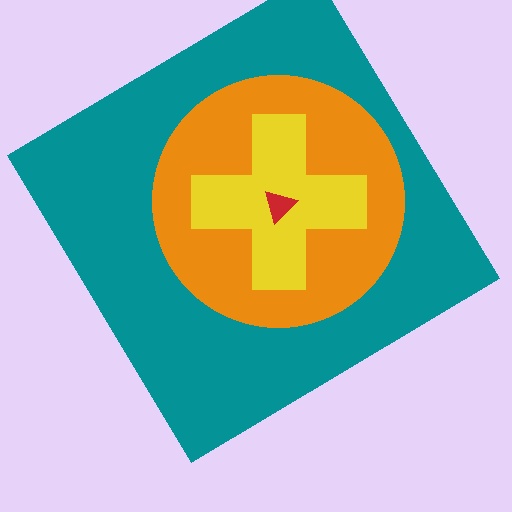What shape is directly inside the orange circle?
The yellow cross.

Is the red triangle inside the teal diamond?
Yes.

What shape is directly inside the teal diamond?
The orange circle.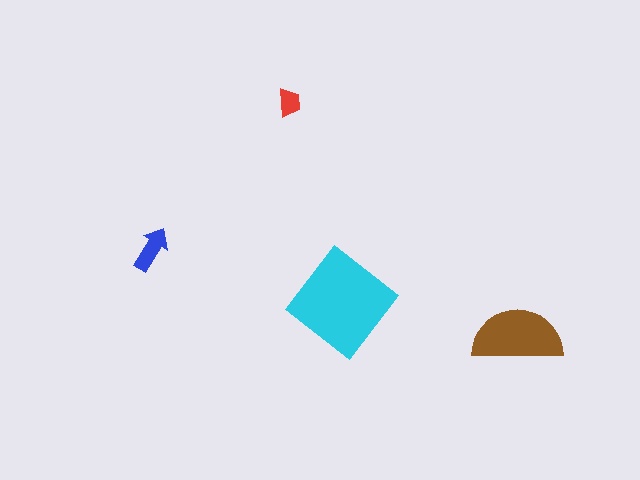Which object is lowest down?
The brown semicircle is bottommost.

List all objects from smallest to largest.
The red trapezoid, the blue arrow, the brown semicircle, the cyan diamond.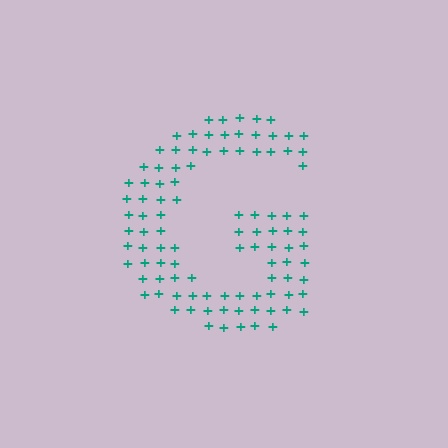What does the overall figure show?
The overall figure shows the letter G.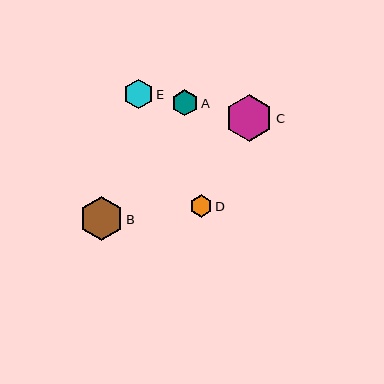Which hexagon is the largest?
Hexagon C is the largest with a size of approximately 47 pixels.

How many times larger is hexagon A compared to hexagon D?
Hexagon A is approximately 1.2 times the size of hexagon D.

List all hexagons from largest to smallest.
From largest to smallest: C, B, E, A, D.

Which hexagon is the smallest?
Hexagon D is the smallest with a size of approximately 23 pixels.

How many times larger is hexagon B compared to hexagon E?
Hexagon B is approximately 1.5 times the size of hexagon E.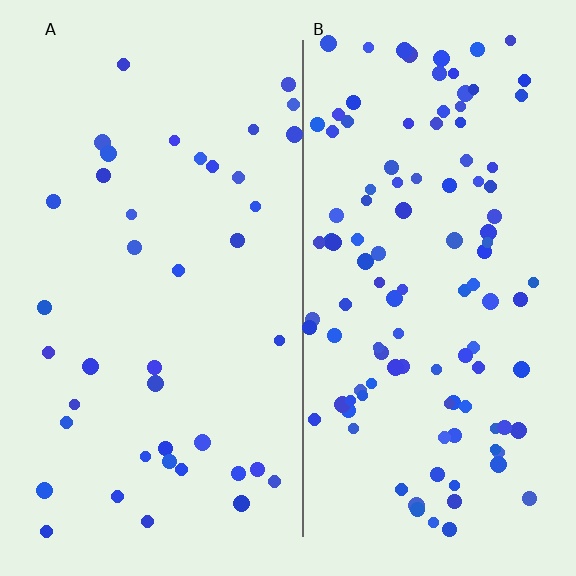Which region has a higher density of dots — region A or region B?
B (the right).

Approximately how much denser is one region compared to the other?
Approximately 2.8× — region B over region A.